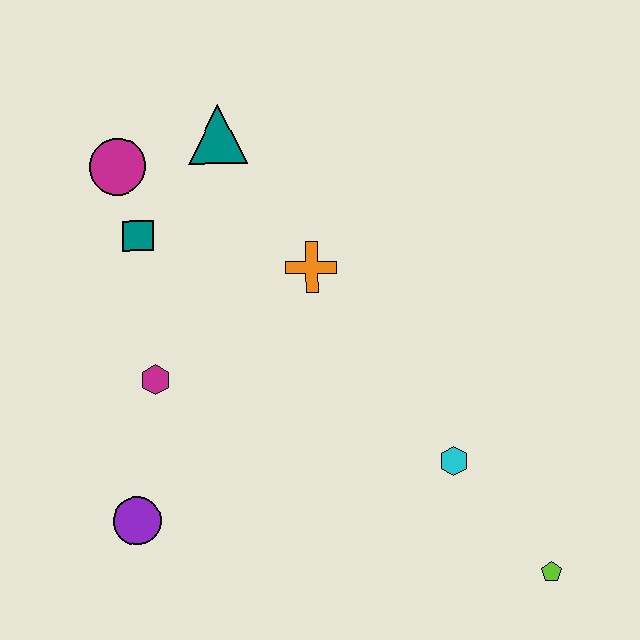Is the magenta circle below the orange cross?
No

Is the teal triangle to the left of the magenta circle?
No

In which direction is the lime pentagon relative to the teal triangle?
The lime pentagon is below the teal triangle.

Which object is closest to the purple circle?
The magenta hexagon is closest to the purple circle.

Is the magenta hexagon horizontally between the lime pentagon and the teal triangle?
No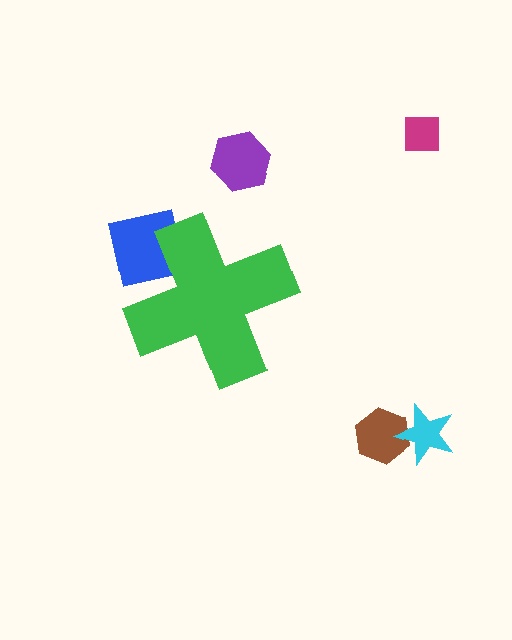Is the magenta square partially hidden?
No, the magenta square is fully visible.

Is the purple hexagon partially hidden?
No, the purple hexagon is fully visible.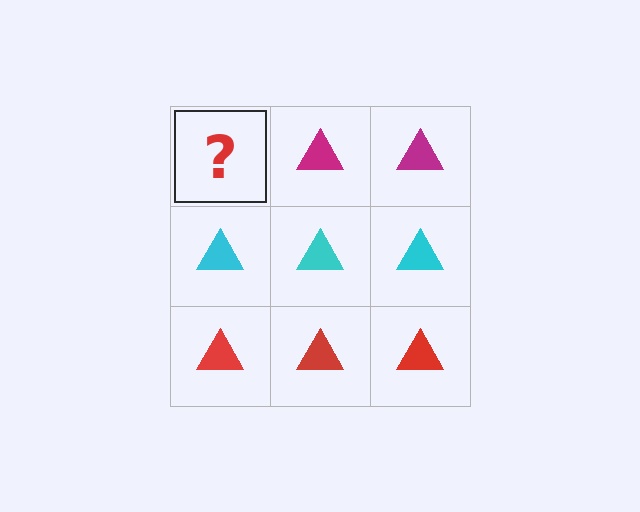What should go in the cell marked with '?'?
The missing cell should contain a magenta triangle.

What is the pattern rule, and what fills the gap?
The rule is that each row has a consistent color. The gap should be filled with a magenta triangle.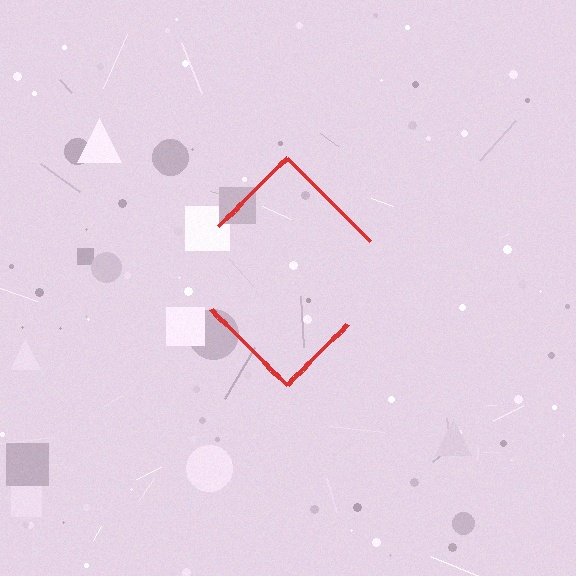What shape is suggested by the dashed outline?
The dashed outline suggests a diamond.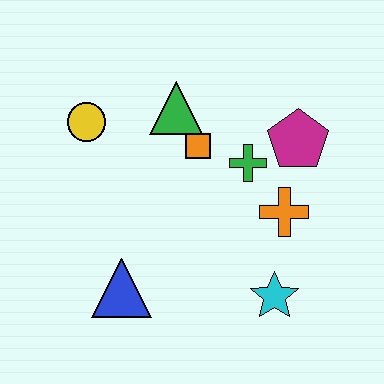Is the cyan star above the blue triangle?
No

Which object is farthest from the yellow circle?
The cyan star is farthest from the yellow circle.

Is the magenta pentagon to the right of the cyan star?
Yes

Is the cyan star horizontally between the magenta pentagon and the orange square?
Yes